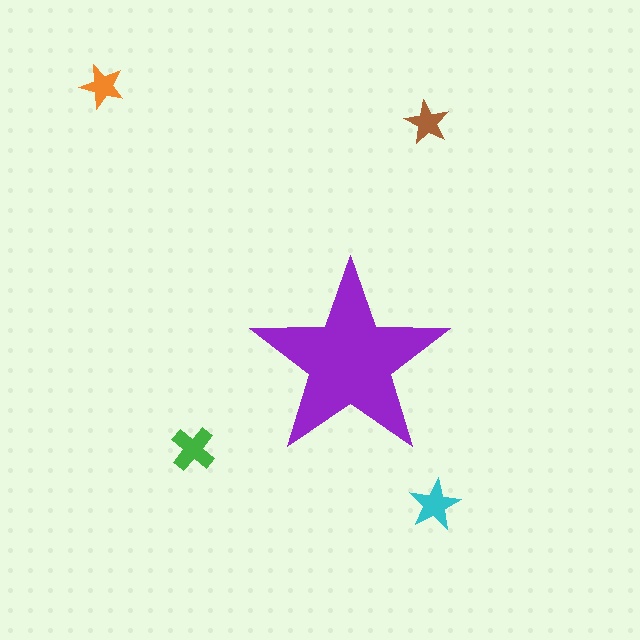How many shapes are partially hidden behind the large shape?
0 shapes are partially hidden.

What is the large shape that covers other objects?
A purple star.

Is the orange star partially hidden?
No, the orange star is fully visible.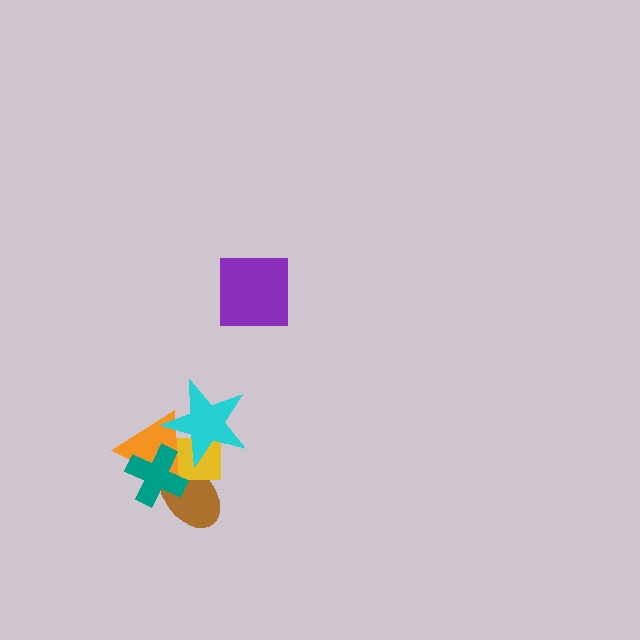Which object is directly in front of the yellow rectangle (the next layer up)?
The orange triangle is directly in front of the yellow rectangle.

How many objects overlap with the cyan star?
3 objects overlap with the cyan star.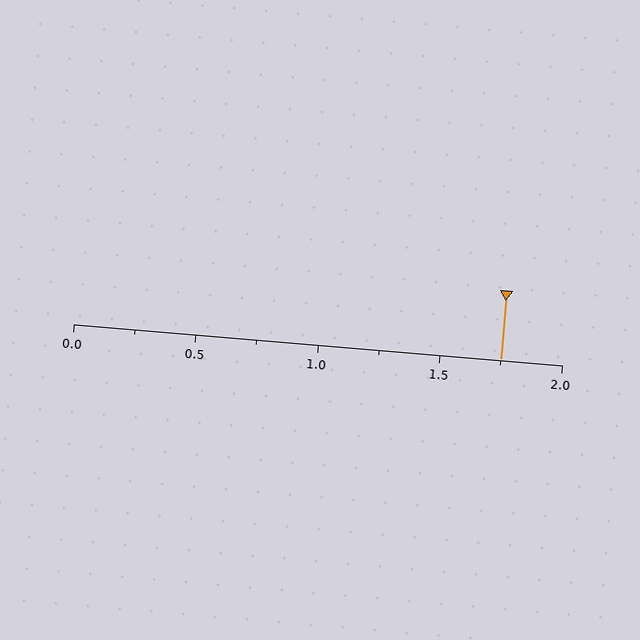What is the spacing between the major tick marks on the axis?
The major ticks are spaced 0.5 apart.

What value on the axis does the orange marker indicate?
The marker indicates approximately 1.75.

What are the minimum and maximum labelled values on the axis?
The axis runs from 0.0 to 2.0.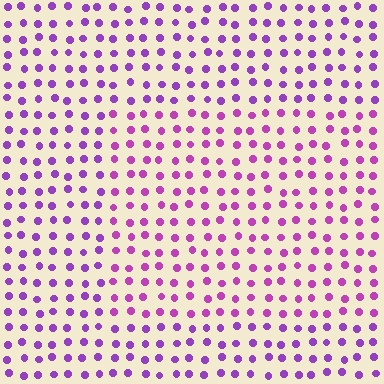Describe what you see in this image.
The image is filled with small purple elements in a uniform arrangement. A rectangle-shaped region is visible where the elements are tinted to a slightly different hue, forming a subtle color boundary.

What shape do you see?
I see a rectangle.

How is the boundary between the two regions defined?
The boundary is defined purely by a slight shift in hue (about 24 degrees). Spacing, size, and orientation are identical on both sides.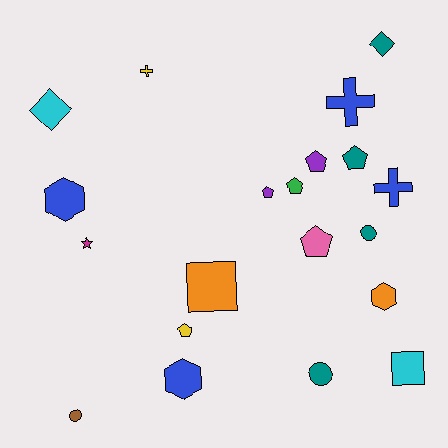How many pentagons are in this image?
There are 6 pentagons.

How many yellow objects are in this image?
There are 2 yellow objects.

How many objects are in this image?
There are 20 objects.